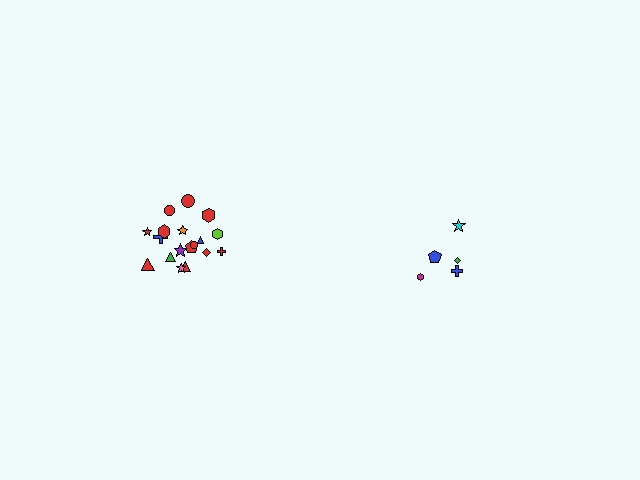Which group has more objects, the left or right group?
The left group.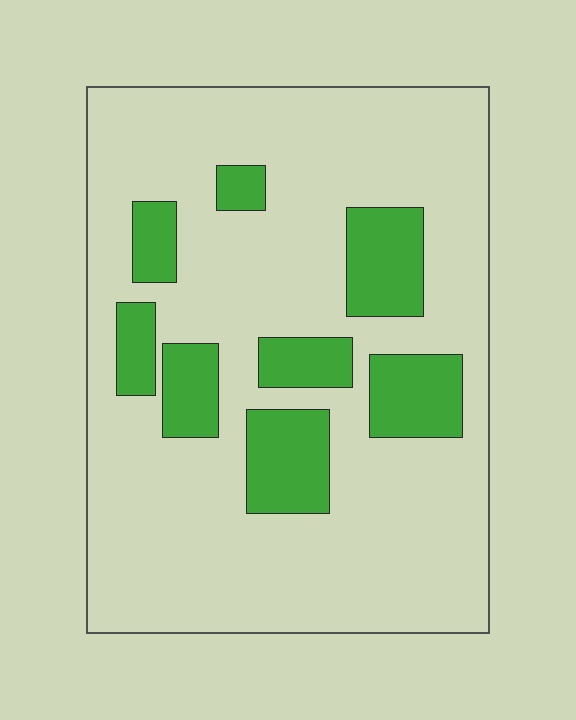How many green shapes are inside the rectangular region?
8.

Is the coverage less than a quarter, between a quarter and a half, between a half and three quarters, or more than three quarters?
Less than a quarter.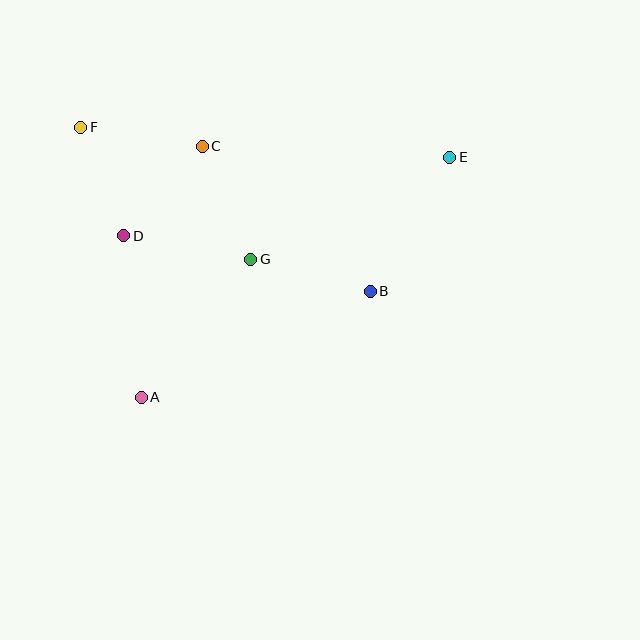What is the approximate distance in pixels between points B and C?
The distance between B and C is approximately 222 pixels.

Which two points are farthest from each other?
Points A and E are farthest from each other.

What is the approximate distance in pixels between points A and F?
The distance between A and F is approximately 277 pixels.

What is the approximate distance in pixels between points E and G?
The distance between E and G is approximately 224 pixels.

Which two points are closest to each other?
Points D and F are closest to each other.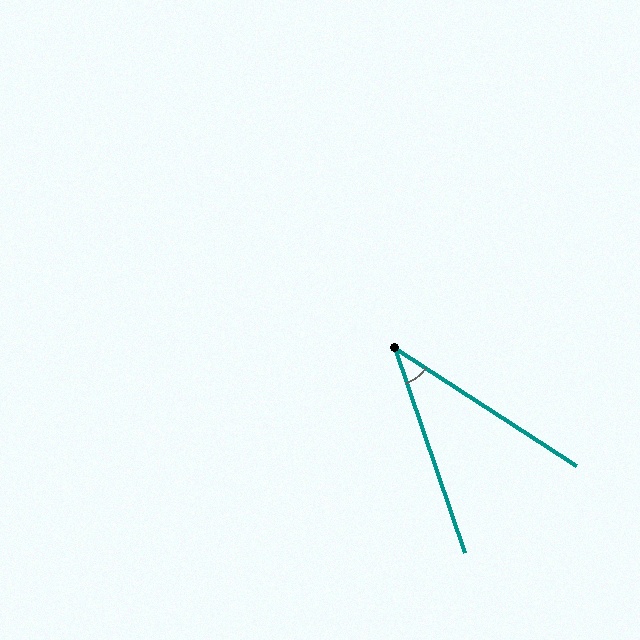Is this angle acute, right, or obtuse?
It is acute.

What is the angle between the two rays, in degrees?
Approximately 38 degrees.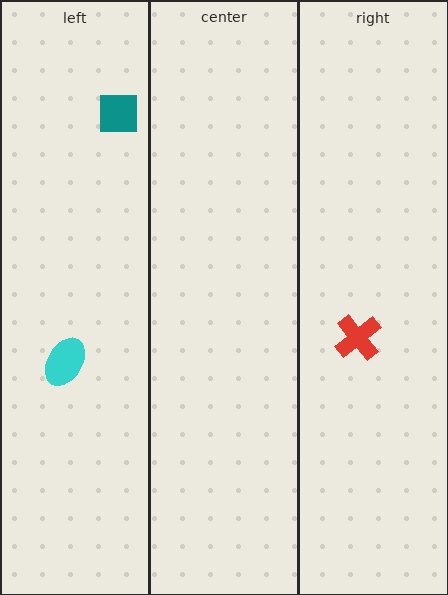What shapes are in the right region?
The red cross.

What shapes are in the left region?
The teal square, the cyan ellipse.